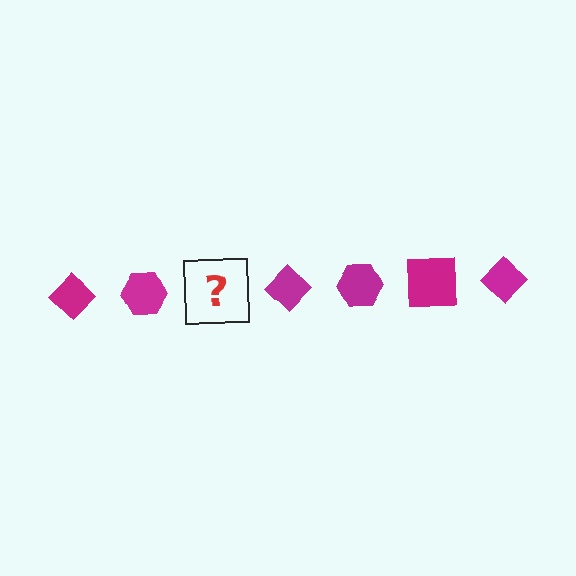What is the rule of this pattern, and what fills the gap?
The rule is that the pattern cycles through diamond, hexagon, square shapes in magenta. The gap should be filled with a magenta square.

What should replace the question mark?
The question mark should be replaced with a magenta square.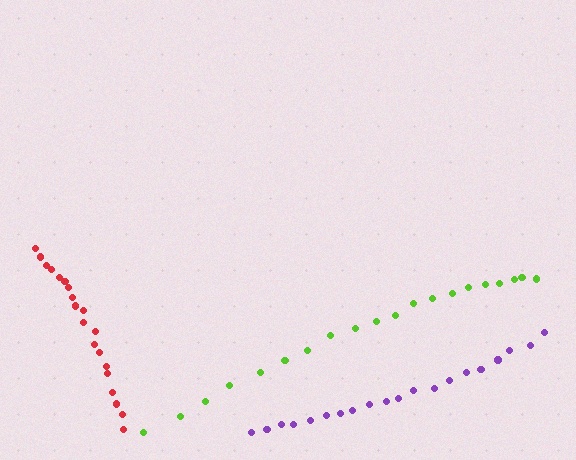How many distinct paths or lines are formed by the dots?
There are 3 distinct paths.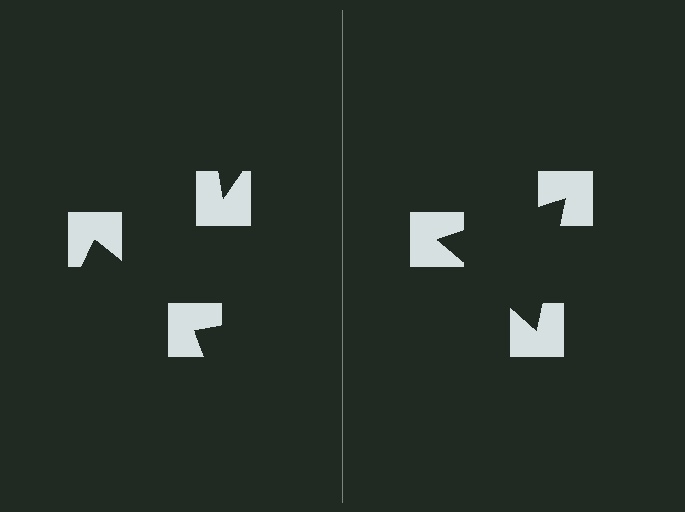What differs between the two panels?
The notched squares are positioned identically on both sides; only the wedge orientations differ. On the right they align to a triangle; on the left they are misaligned.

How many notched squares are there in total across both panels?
6 — 3 on each side.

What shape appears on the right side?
An illusory triangle.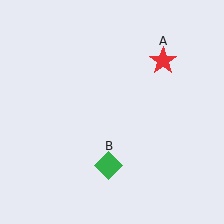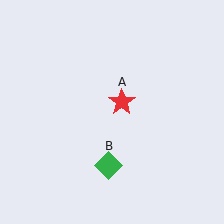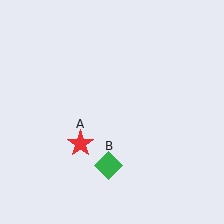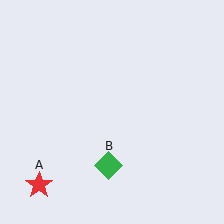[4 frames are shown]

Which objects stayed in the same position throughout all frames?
Green diamond (object B) remained stationary.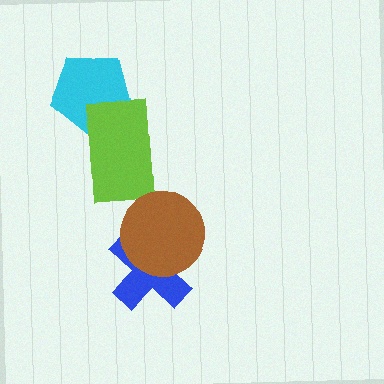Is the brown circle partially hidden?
No, no other shape covers it.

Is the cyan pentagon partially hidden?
Yes, it is partially covered by another shape.